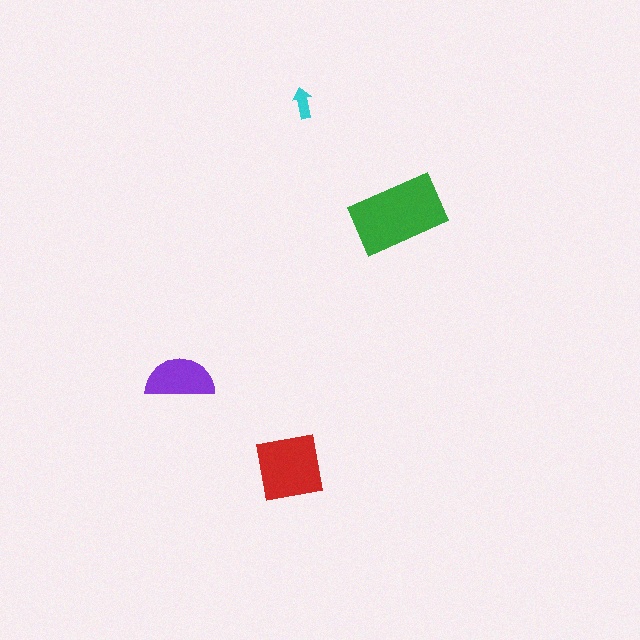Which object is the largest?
The green rectangle.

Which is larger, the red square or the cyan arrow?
The red square.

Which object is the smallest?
The cyan arrow.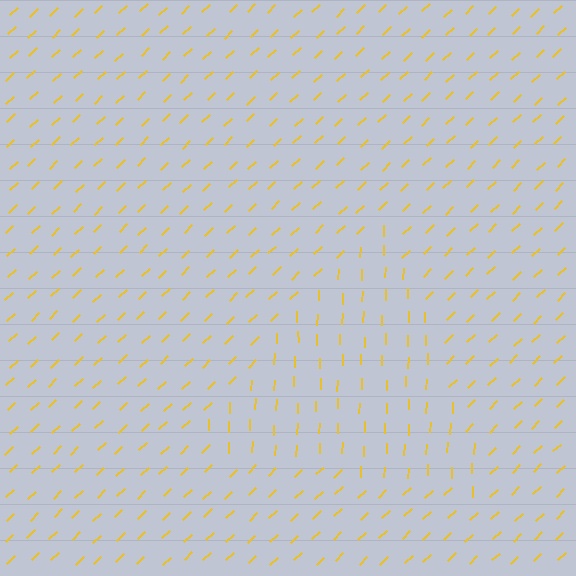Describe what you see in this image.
The image is filled with small yellow line segments. A triangle region in the image has lines oriented differently from the surrounding lines, creating a visible texture boundary.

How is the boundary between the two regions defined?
The boundary is defined purely by a change in line orientation (approximately 45 degrees difference). All lines are the same color and thickness.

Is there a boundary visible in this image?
Yes, there is a texture boundary formed by a change in line orientation.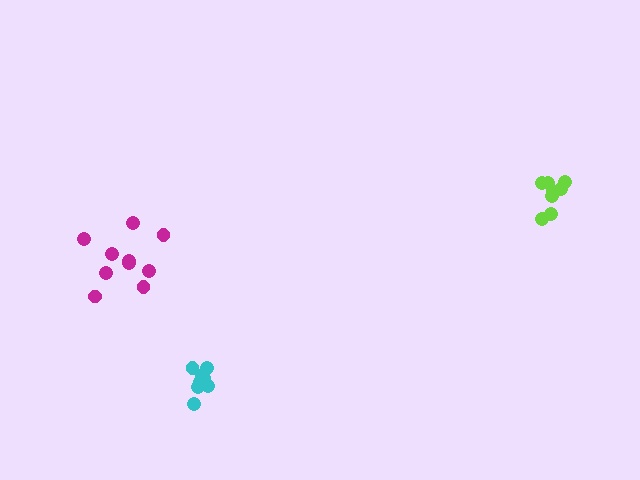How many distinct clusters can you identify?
There are 3 distinct clusters.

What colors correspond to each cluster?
The clusters are colored: cyan, magenta, lime.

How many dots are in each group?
Group 1: 8 dots, Group 2: 10 dots, Group 3: 8 dots (26 total).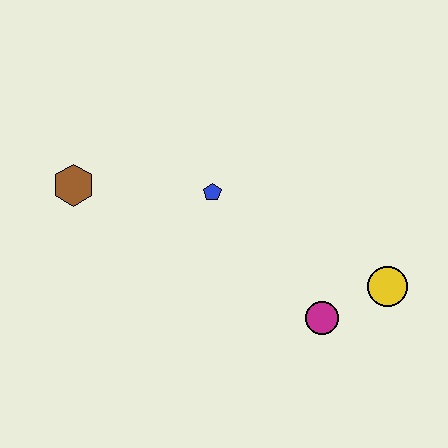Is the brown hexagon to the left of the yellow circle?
Yes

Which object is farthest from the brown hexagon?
The yellow circle is farthest from the brown hexagon.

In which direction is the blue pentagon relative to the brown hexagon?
The blue pentagon is to the right of the brown hexagon.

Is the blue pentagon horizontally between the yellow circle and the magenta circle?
No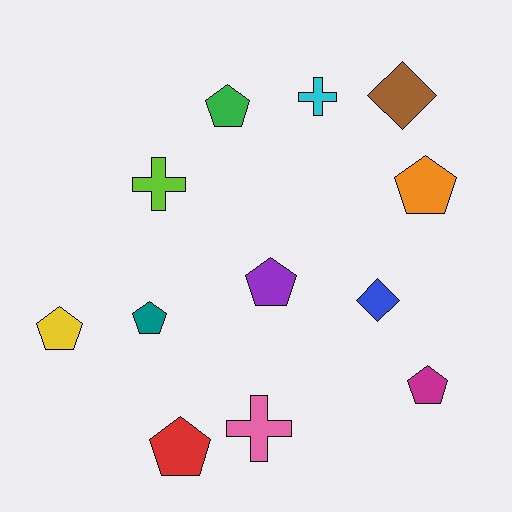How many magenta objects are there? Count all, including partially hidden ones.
There is 1 magenta object.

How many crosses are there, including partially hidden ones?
There are 3 crosses.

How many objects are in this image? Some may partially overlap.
There are 12 objects.